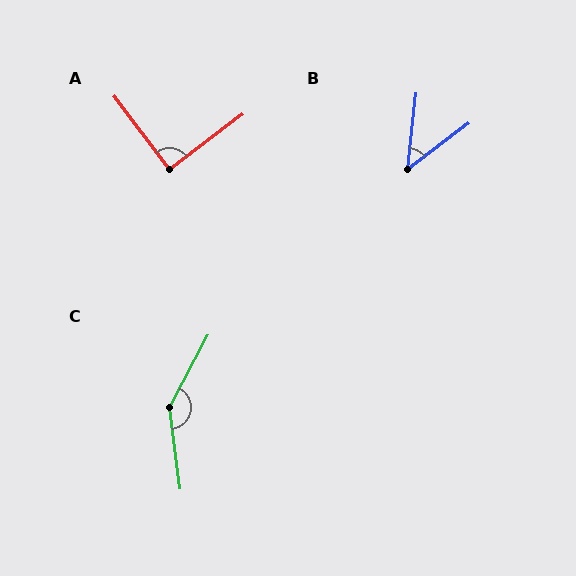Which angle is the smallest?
B, at approximately 47 degrees.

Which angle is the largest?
C, at approximately 145 degrees.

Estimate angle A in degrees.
Approximately 90 degrees.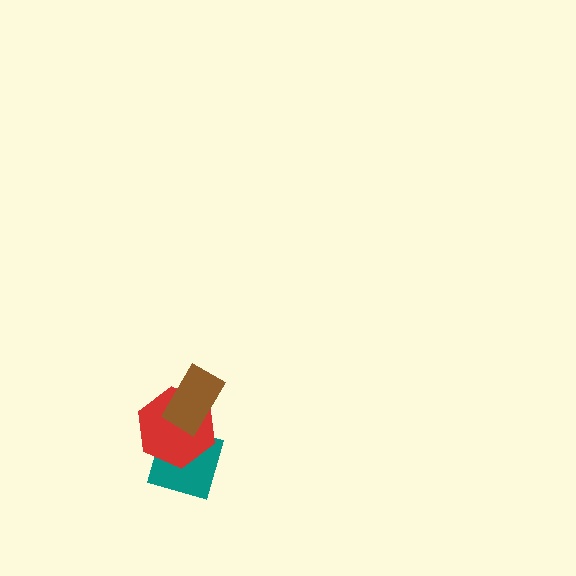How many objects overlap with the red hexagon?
2 objects overlap with the red hexagon.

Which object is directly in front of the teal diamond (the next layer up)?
The red hexagon is directly in front of the teal diamond.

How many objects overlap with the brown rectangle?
2 objects overlap with the brown rectangle.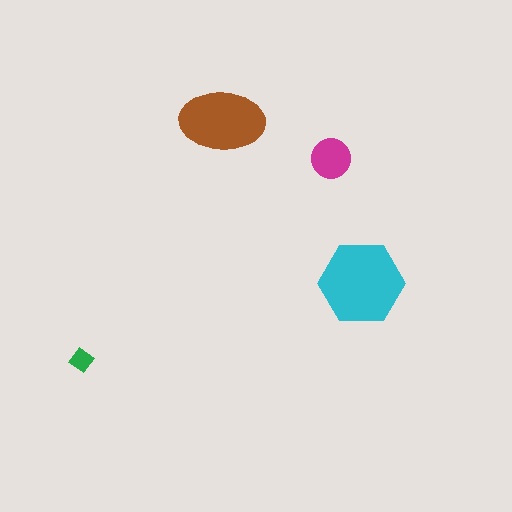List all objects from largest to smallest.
The cyan hexagon, the brown ellipse, the magenta circle, the green diamond.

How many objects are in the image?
There are 4 objects in the image.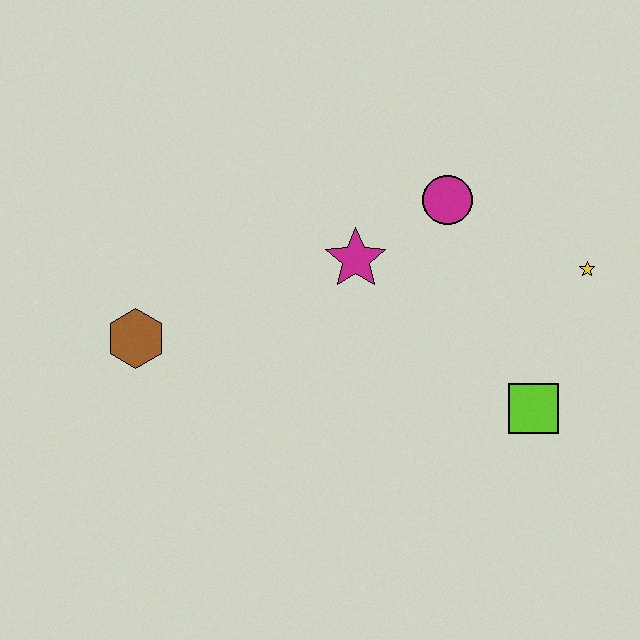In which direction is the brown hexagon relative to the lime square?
The brown hexagon is to the left of the lime square.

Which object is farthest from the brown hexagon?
The yellow star is farthest from the brown hexagon.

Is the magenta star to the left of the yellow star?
Yes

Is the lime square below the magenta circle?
Yes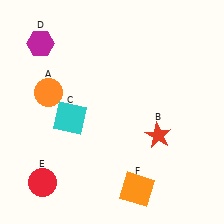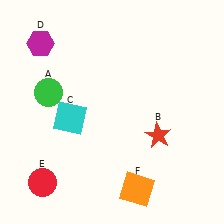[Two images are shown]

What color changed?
The circle (A) changed from orange in Image 1 to green in Image 2.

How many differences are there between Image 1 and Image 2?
There is 1 difference between the two images.